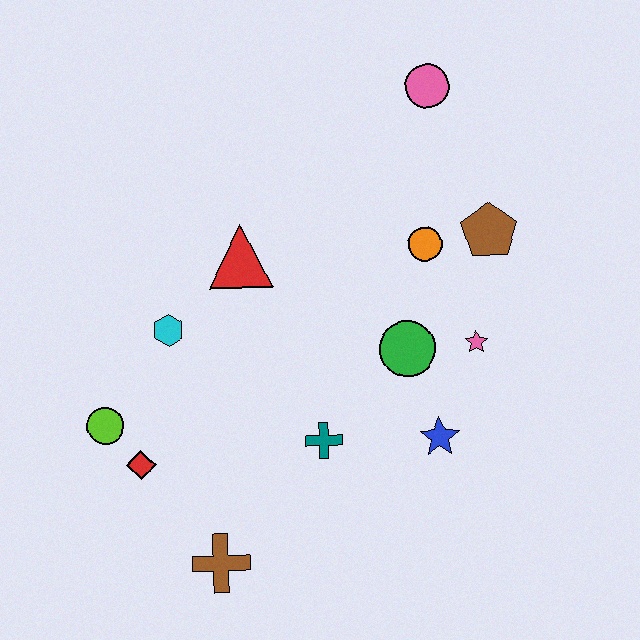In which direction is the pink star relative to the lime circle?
The pink star is to the right of the lime circle.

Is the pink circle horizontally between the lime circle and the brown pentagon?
Yes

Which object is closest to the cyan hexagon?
The red triangle is closest to the cyan hexagon.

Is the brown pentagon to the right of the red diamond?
Yes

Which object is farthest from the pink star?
The lime circle is farthest from the pink star.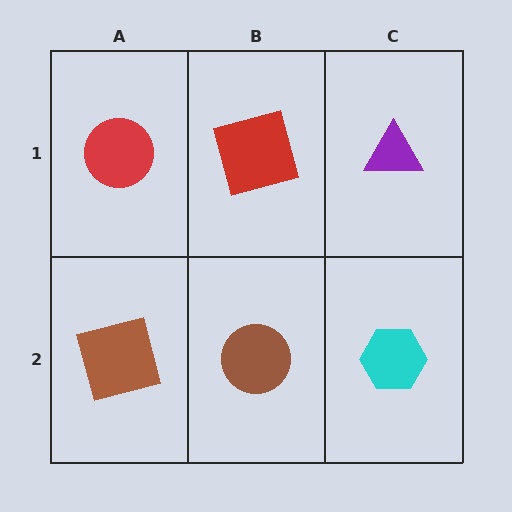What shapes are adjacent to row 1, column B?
A brown circle (row 2, column B), a red circle (row 1, column A), a purple triangle (row 1, column C).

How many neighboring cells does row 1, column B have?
3.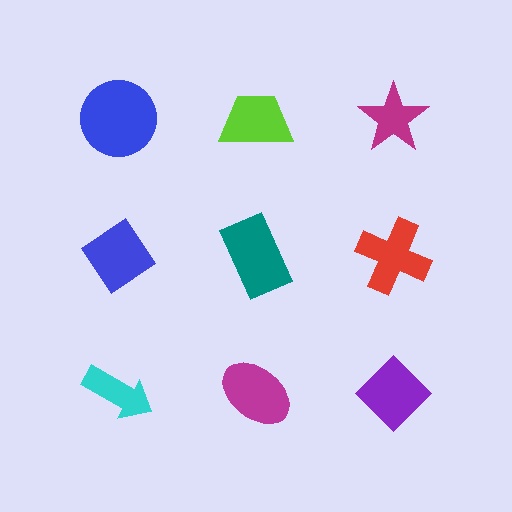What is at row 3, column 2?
A magenta ellipse.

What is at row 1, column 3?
A magenta star.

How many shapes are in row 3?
3 shapes.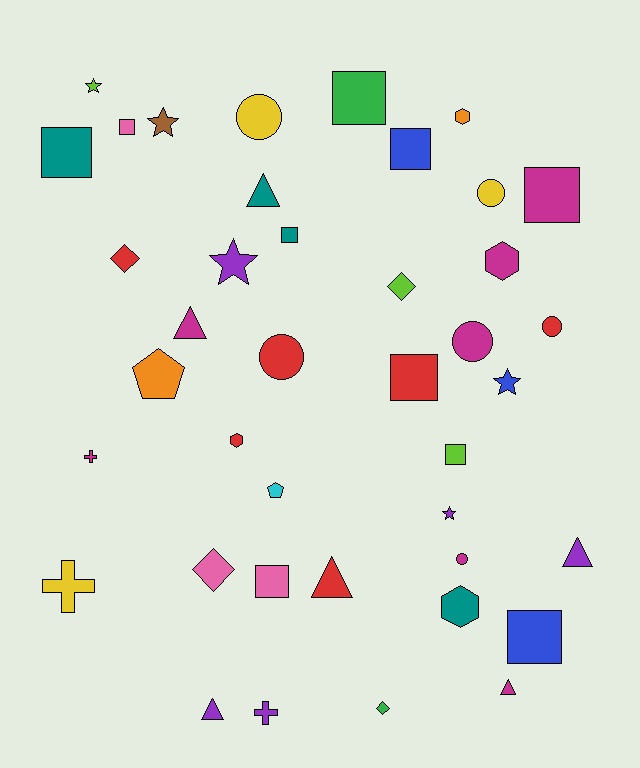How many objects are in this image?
There are 40 objects.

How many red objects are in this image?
There are 6 red objects.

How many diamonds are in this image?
There are 4 diamonds.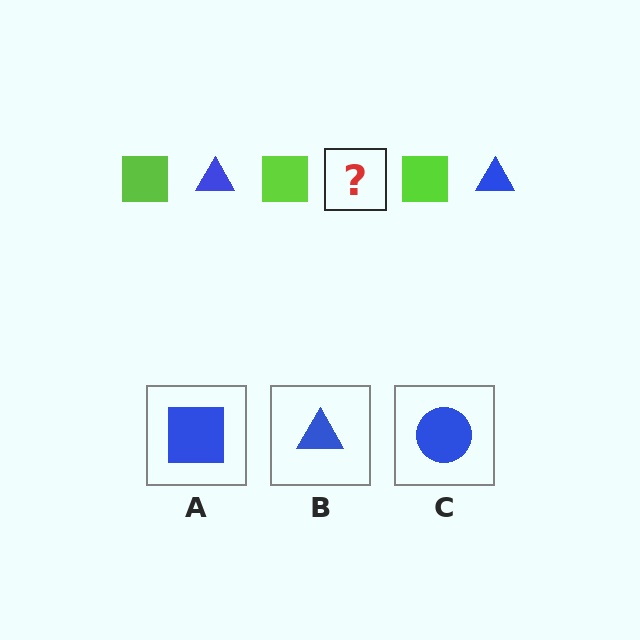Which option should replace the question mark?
Option B.